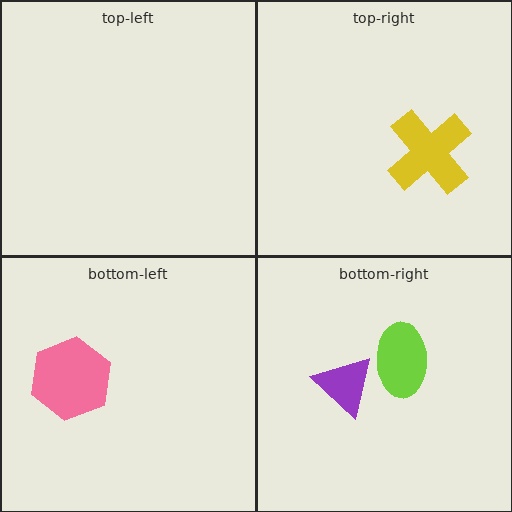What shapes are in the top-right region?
The yellow cross.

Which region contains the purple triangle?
The bottom-right region.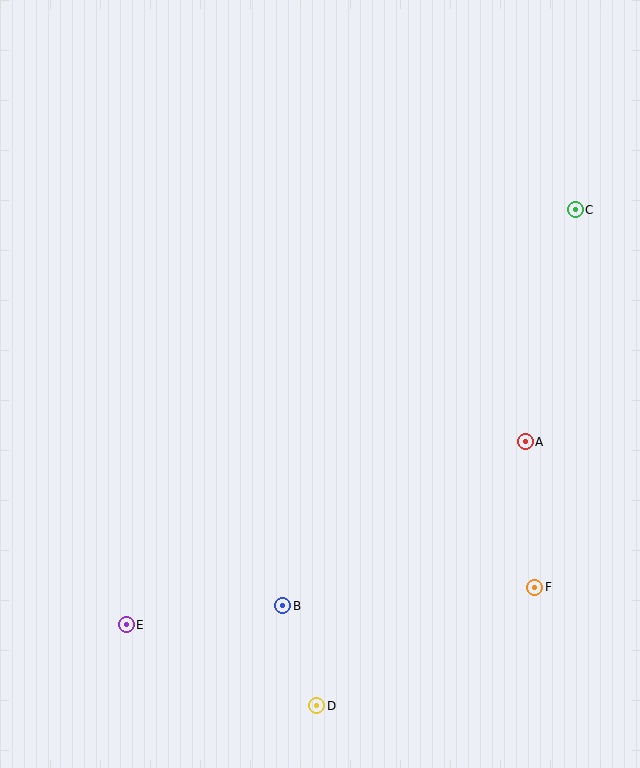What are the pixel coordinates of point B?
Point B is at (283, 606).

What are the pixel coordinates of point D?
Point D is at (317, 706).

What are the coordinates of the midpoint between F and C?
The midpoint between F and C is at (555, 399).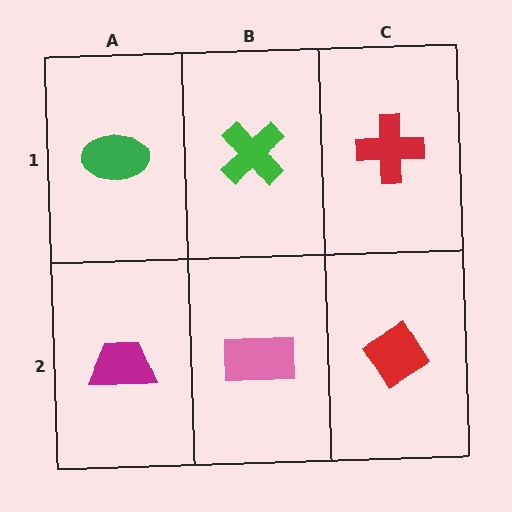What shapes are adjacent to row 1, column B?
A pink rectangle (row 2, column B), a green ellipse (row 1, column A), a red cross (row 1, column C).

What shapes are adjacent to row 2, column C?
A red cross (row 1, column C), a pink rectangle (row 2, column B).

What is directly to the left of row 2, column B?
A magenta trapezoid.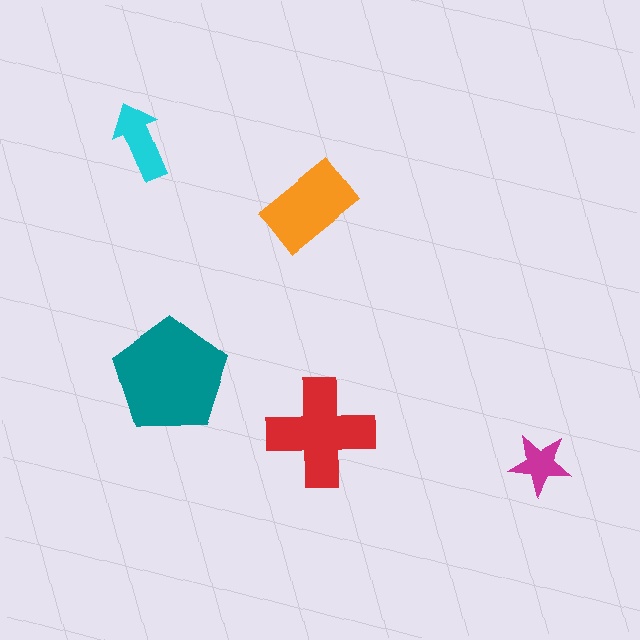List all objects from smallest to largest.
The magenta star, the cyan arrow, the orange rectangle, the red cross, the teal pentagon.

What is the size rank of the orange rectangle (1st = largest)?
3rd.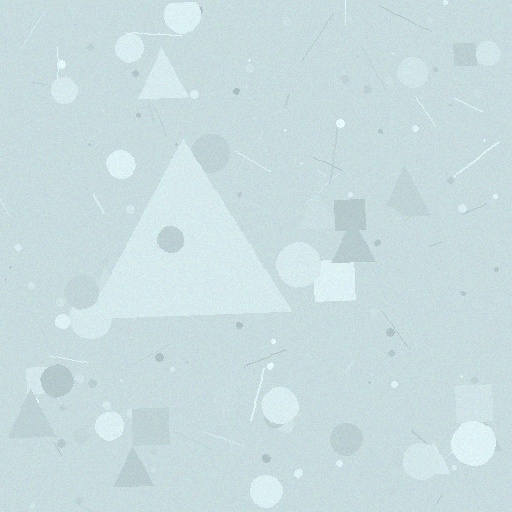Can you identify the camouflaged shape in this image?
The camouflaged shape is a triangle.